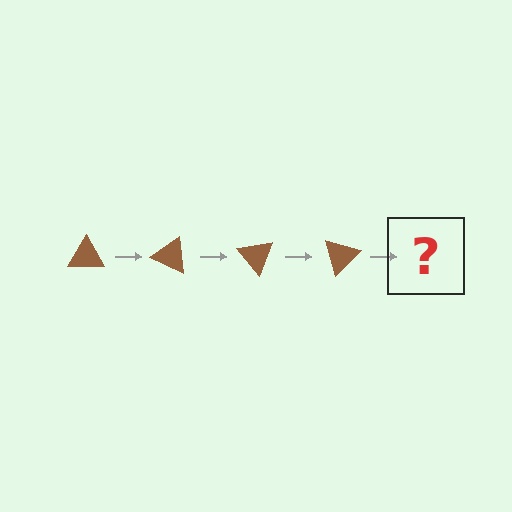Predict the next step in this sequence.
The next step is a brown triangle rotated 100 degrees.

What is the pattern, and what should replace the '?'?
The pattern is that the triangle rotates 25 degrees each step. The '?' should be a brown triangle rotated 100 degrees.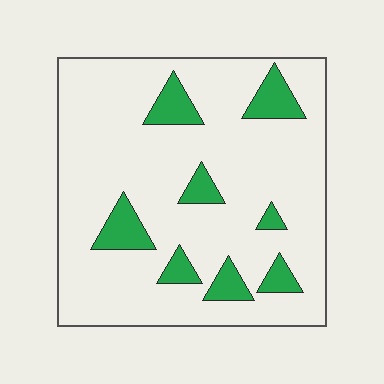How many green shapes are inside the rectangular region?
8.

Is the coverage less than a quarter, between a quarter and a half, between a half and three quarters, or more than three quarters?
Less than a quarter.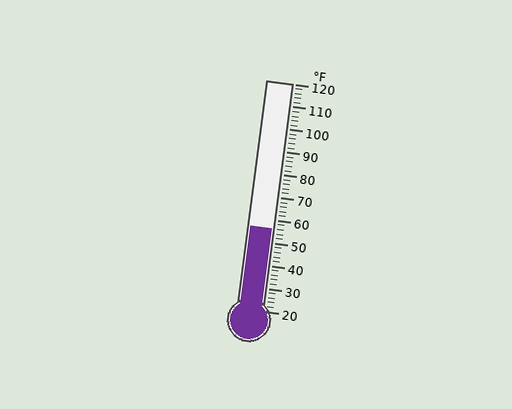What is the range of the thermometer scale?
The thermometer scale ranges from 20°F to 120°F.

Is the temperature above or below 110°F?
The temperature is below 110°F.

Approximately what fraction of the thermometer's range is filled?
The thermometer is filled to approximately 35% of its range.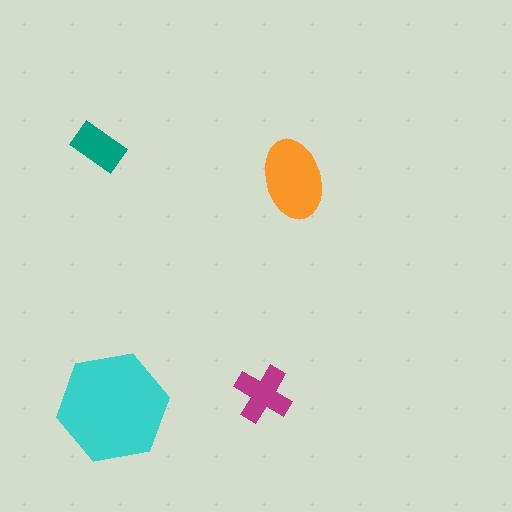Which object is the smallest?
The teal rectangle.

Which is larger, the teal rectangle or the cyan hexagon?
The cyan hexagon.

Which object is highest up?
The teal rectangle is topmost.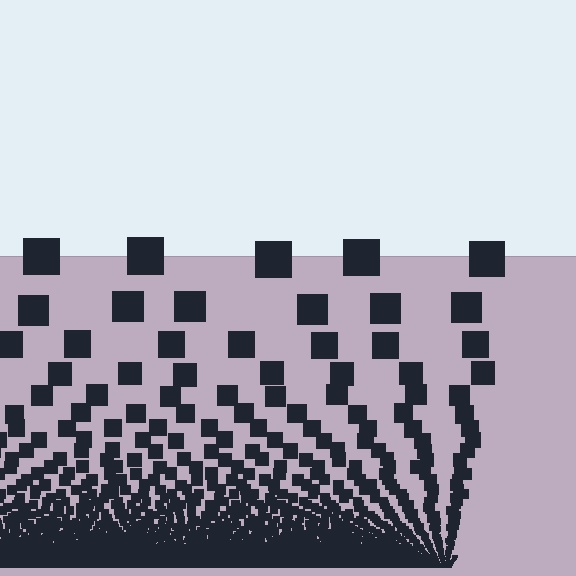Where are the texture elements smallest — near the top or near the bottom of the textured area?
Near the bottom.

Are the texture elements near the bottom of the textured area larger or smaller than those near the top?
Smaller. The gradient is inverted — elements near the bottom are smaller and denser.